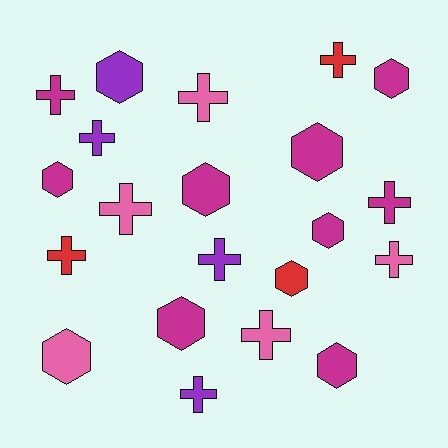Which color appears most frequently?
Magenta, with 9 objects.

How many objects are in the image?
There are 21 objects.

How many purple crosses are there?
There are 3 purple crosses.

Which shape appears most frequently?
Cross, with 11 objects.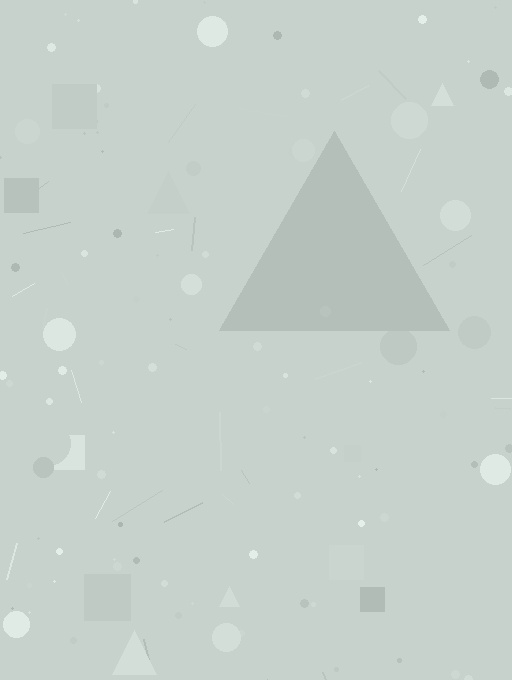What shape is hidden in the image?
A triangle is hidden in the image.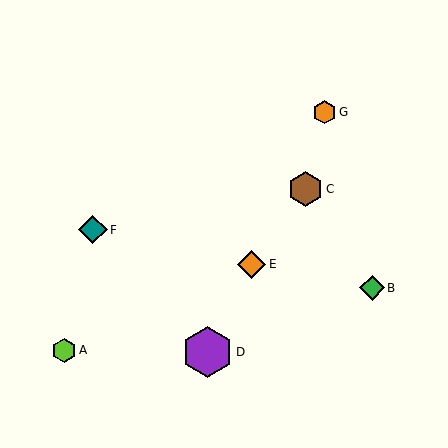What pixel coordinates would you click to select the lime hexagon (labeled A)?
Click at (64, 350) to select the lime hexagon A.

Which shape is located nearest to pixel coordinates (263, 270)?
The orange diamond (labeled E) at (252, 264) is nearest to that location.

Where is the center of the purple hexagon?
The center of the purple hexagon is at (208, 352).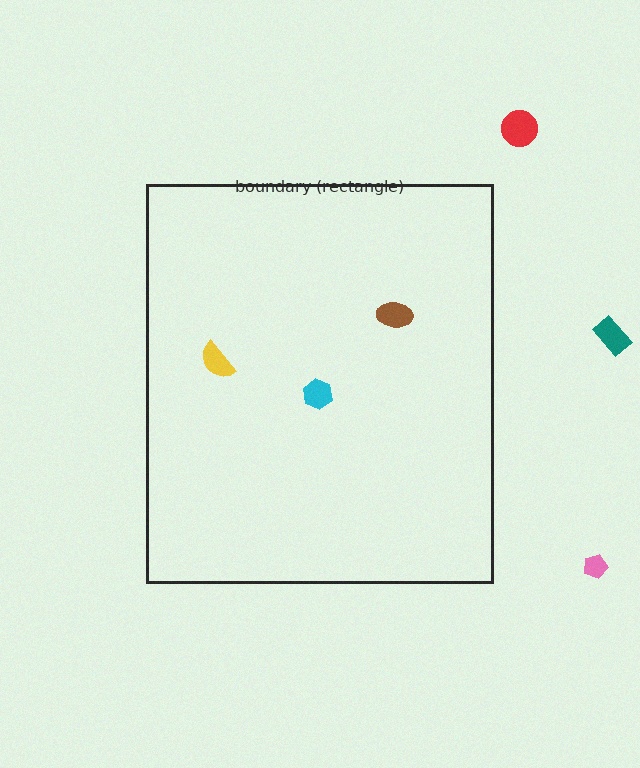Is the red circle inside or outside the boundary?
Outside.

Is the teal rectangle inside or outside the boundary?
Outside.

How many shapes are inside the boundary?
3 inside, 3 outside.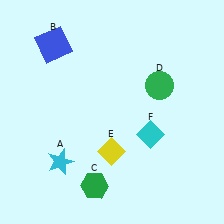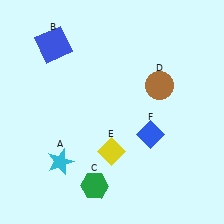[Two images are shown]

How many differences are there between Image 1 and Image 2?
There are 2 differences between the two images.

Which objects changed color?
D changed from green to brown. F changed from cyan to blue.